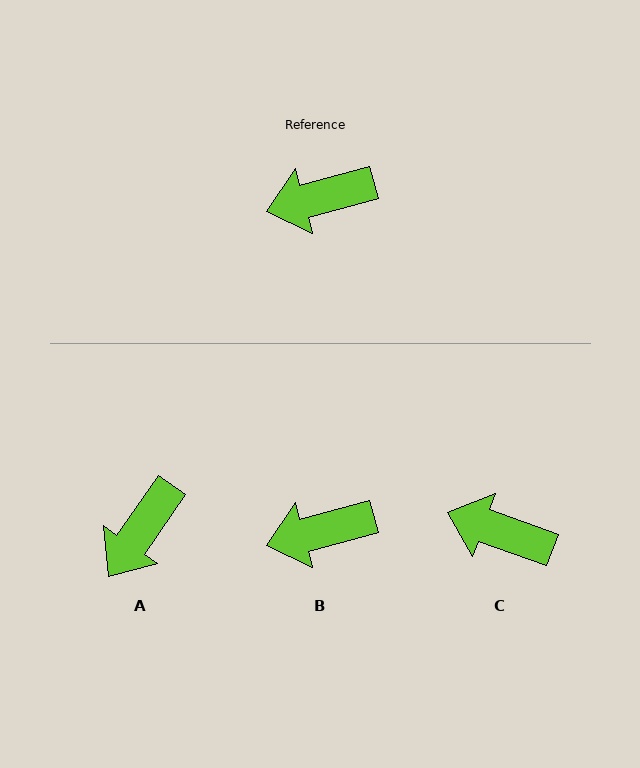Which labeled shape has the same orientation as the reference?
B.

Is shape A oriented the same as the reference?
No, it is off by about 40 degrees.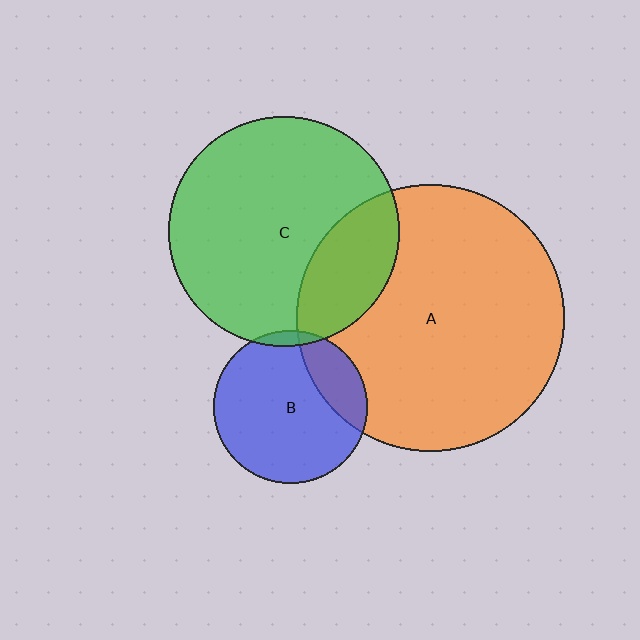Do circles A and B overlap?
Yes.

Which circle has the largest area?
Circle A (orange).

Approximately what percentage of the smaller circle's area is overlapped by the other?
Approximately 20%.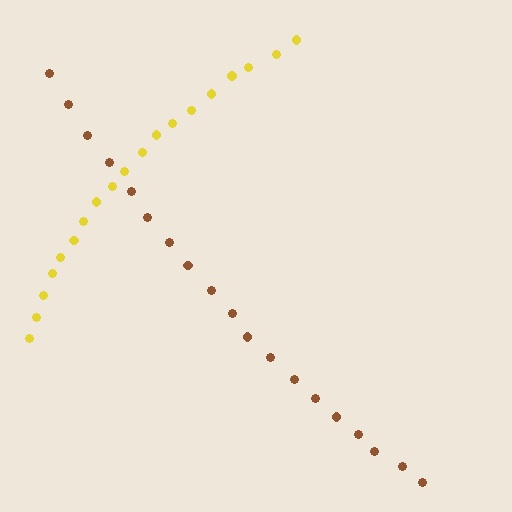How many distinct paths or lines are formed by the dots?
There are 2 distinct paths.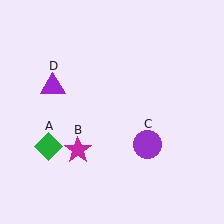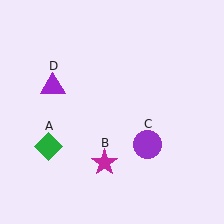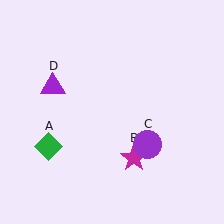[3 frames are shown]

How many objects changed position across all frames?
1 object changed position: magenta star (object B).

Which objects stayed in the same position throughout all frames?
Green diamond (object A) and purple circle (object C) and purple triangle (object D) remained stationary.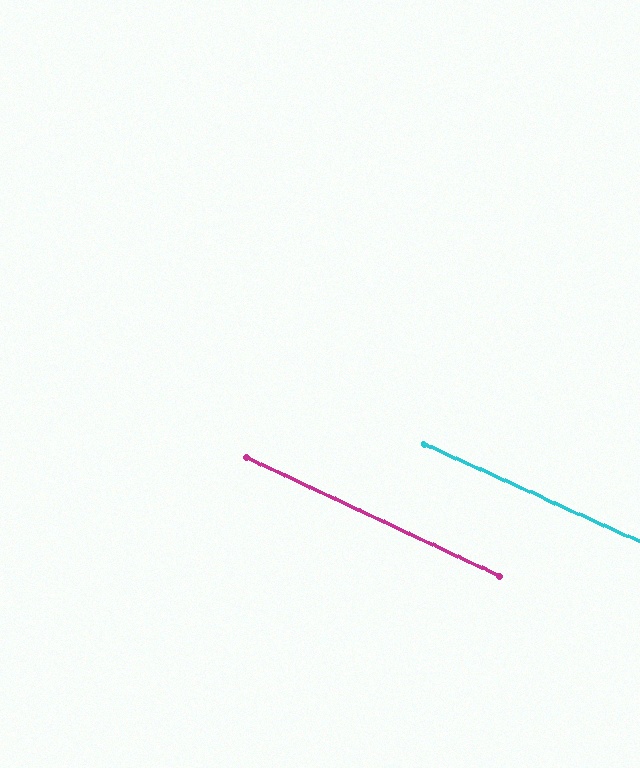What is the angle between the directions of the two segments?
Approximately 1 degree.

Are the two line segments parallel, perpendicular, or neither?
Parallel — their directions differ by only 1.0°.